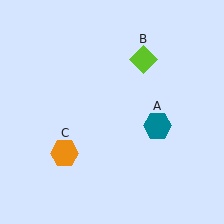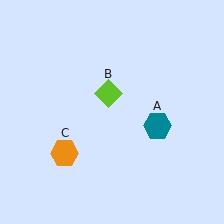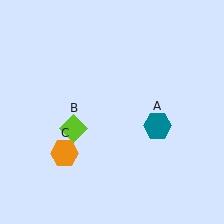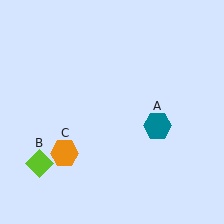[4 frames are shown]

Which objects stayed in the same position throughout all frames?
Teal hexagon (object A) and orange hexagon (object C) remained stationary.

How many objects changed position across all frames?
1 object changed position: lime diamond (object B).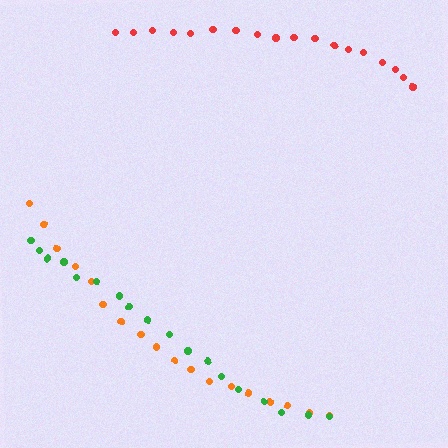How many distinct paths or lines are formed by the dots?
There are 3 distinct paths.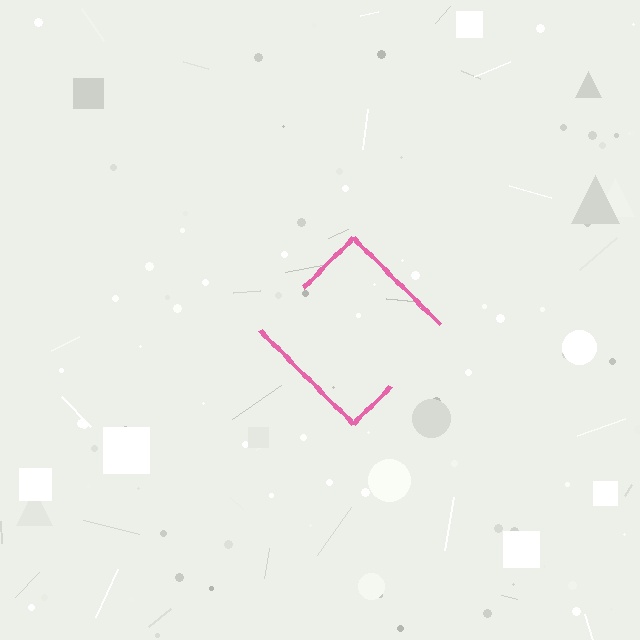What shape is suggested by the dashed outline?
The dashed outline suggests a diamond.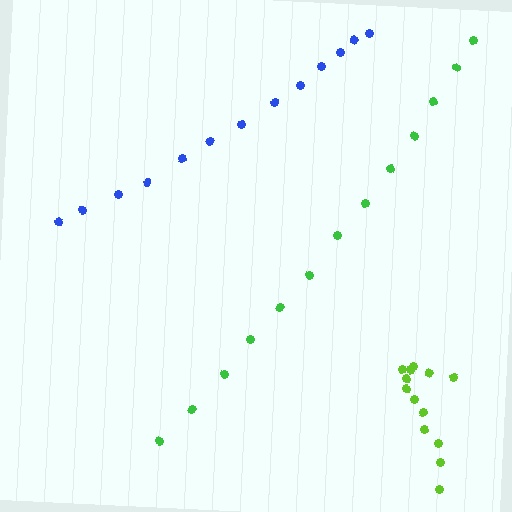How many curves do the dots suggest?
There are 3 distinct paths.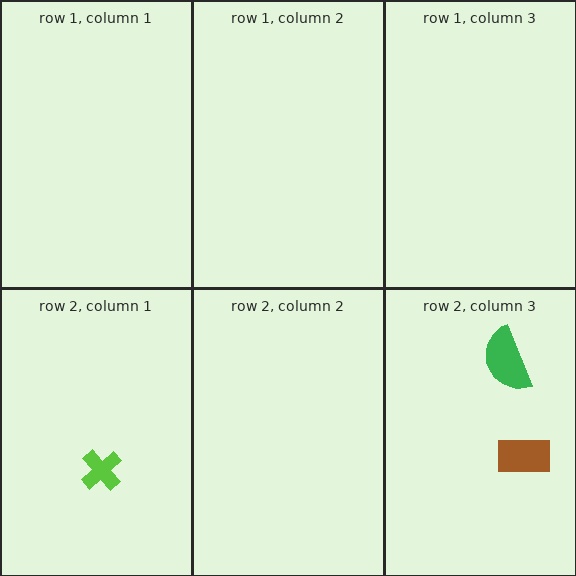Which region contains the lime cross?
The row 2, column 1 region.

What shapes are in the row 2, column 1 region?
The lime cross.